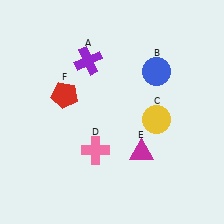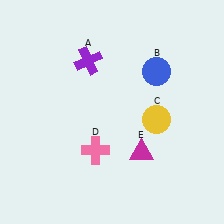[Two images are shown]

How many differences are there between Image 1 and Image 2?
There is 1 difference between the two images.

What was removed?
The red pentagon (F) was removed in Image 2.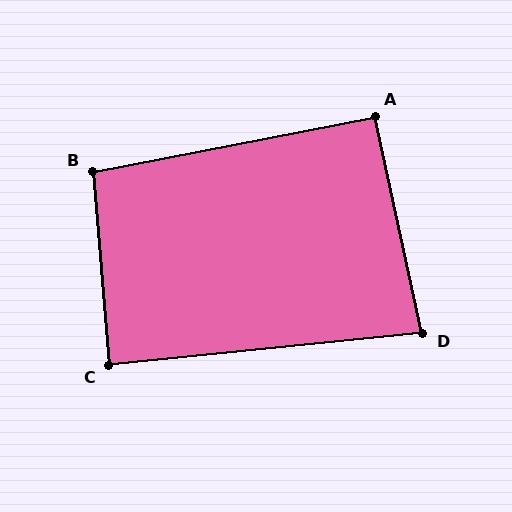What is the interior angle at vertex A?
Approximately 91 degrees (approximately right).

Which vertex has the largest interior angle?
B, at approximately 97 degrees.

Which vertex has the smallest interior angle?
D, at approximately 83 degrees.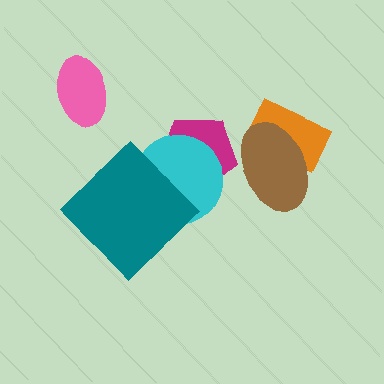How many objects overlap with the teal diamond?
1 object overlaps with the teal diamond.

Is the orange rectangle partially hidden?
Yes, it is partially covered by another shape.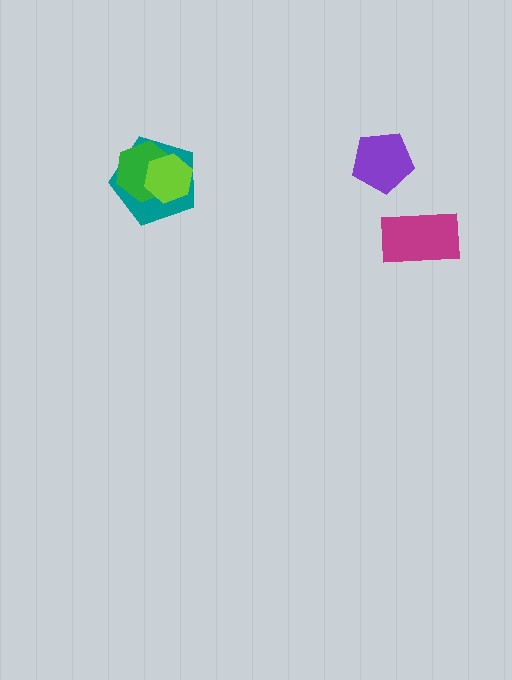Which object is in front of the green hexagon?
The lime hexagon is in front of the green hexagon.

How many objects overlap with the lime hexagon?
2 objects overlap with the lime hexagon.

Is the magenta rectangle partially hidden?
No, no other shape covers it.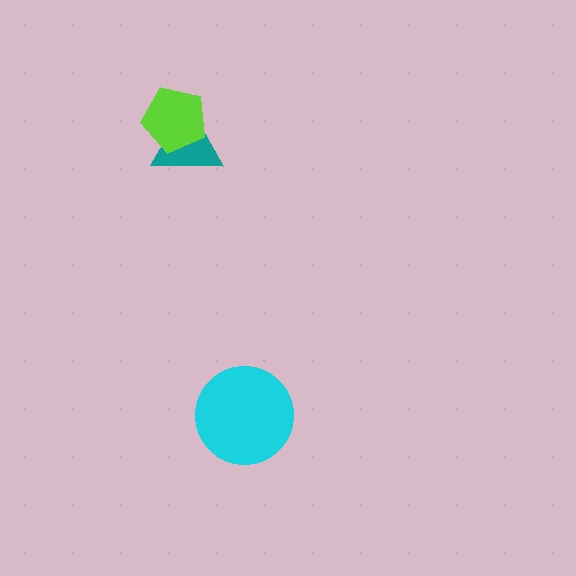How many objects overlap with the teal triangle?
1 object overlaps with the teal triangle.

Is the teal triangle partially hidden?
Yes, it is partially covered by another shape.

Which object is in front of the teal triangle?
The lime pentagon is in front of the teal triangle.